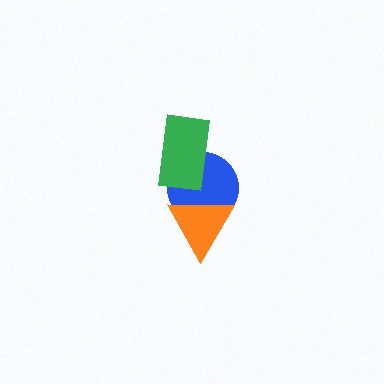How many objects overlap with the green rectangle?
1 object overlaps with the green rectangle.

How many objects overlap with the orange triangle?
1 object overlaps with the orange triangle.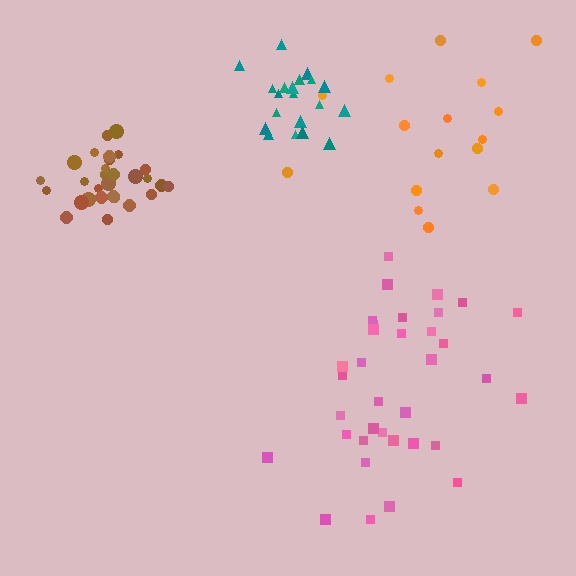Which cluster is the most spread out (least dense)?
Orange.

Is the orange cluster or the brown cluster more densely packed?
Brown.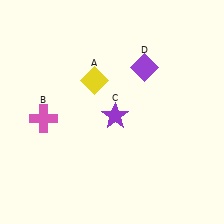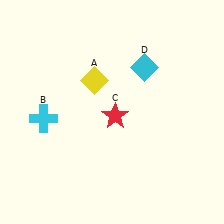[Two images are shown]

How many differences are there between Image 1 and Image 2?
There are 3 differences between the two images.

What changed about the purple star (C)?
In Image 1, C is purple. In Image 2, it changed to red.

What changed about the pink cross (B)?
In Image 1, B is pink. In Image 2, it changed to cyan.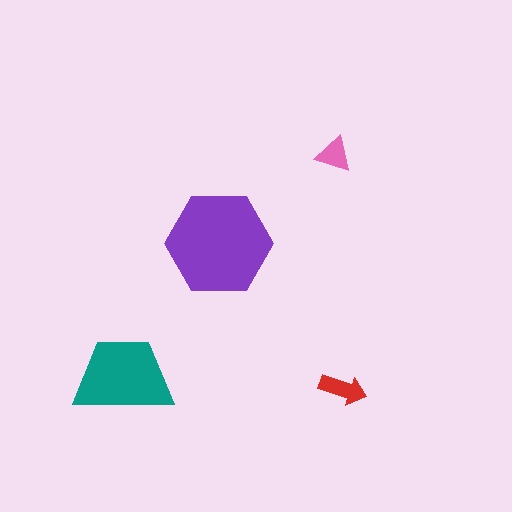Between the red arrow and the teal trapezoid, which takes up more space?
The teal trapezoid.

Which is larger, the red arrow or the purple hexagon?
The purple hexagon.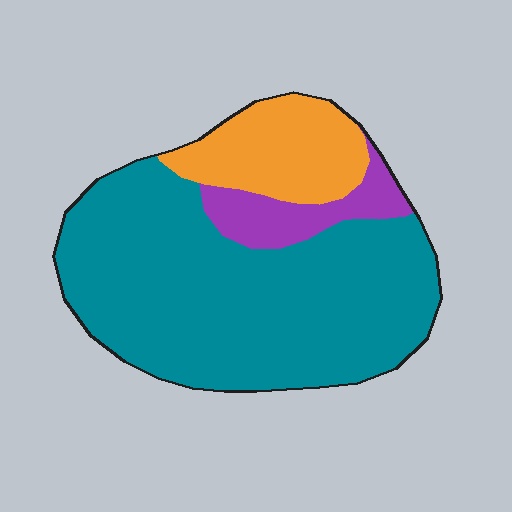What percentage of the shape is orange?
Orange takes up less than a quarter of the shape.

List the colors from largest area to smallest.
From largest to smallest: teal, orange, purple.